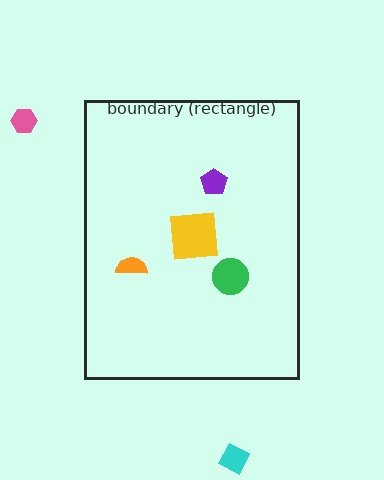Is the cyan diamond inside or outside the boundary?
Outside.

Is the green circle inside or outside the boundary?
Inside.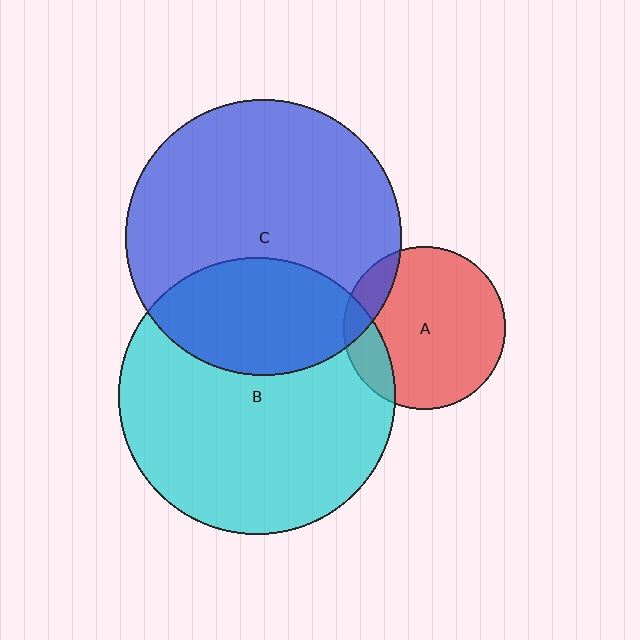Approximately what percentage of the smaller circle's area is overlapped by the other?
Approximately 15%.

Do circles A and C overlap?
Yes.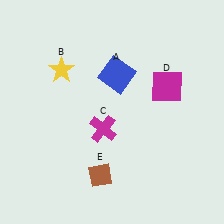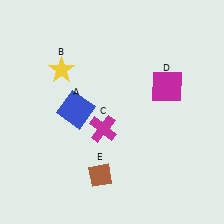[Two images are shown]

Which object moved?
The blue square (A) moved left.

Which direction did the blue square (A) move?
The blue square (A) moved left.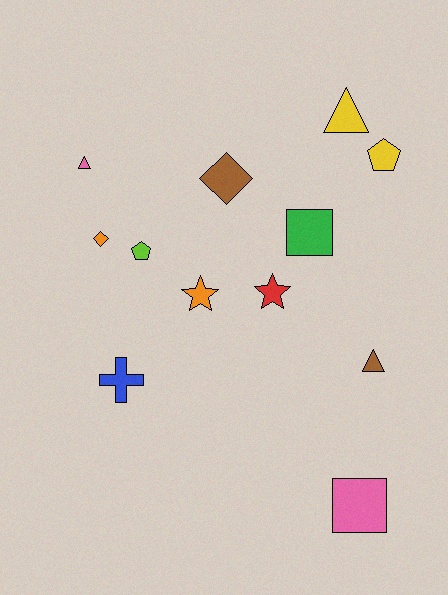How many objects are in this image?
There are 12 objects.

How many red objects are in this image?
There is 1 red object.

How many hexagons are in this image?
There are no hexagons.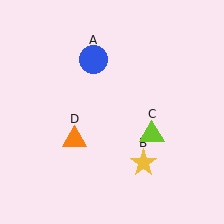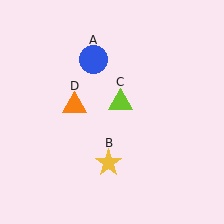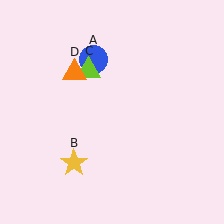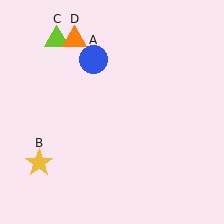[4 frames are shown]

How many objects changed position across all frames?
3 objects changed position: yellow star (object B), lime triangle (object C), orange triangle (object D).